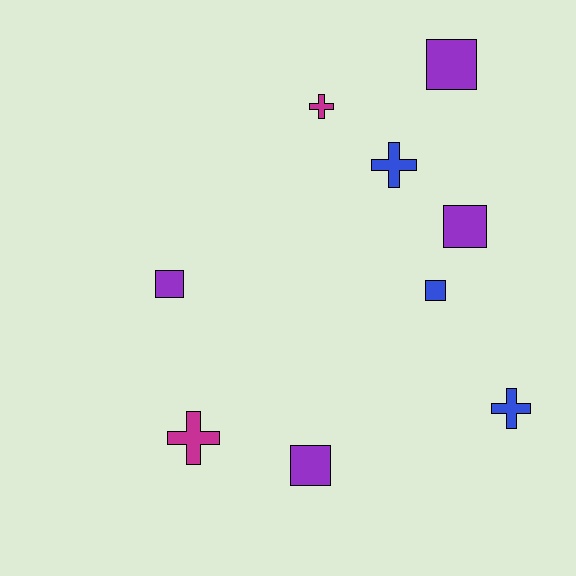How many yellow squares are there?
There are no yellow squares.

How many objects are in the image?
There are 9 objects.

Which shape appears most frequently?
Square, with 5 objects.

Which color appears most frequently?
Purple, with 4 objects.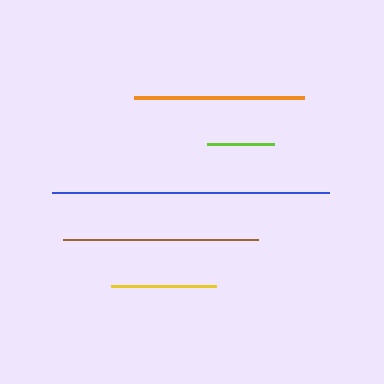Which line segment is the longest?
The blue line is the longest at approximately 276 pixels.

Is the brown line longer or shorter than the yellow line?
The brown line is longer than the yellow line.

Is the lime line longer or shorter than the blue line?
The blue line is longer than the lime line.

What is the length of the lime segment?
The lime segment is approximately 67 pixels long.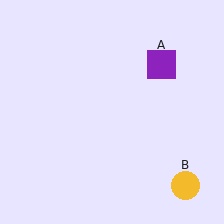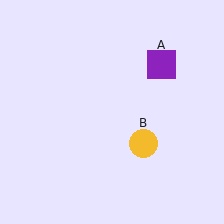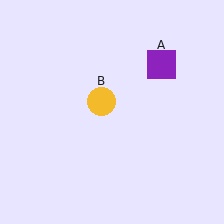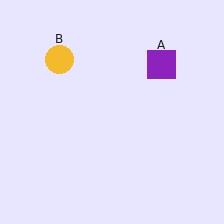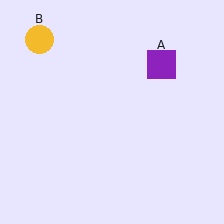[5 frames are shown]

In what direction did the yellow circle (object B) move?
The yellow circle (object B) moved up and to the left.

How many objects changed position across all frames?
1 object changed position: yellow circle (object B).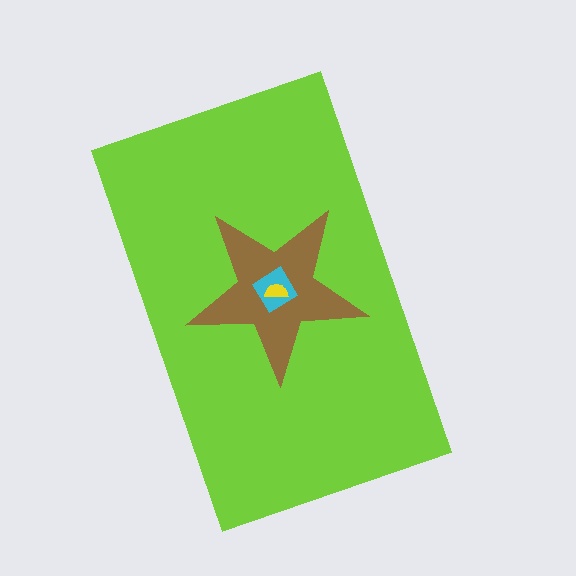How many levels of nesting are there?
4.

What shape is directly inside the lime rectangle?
The brown star.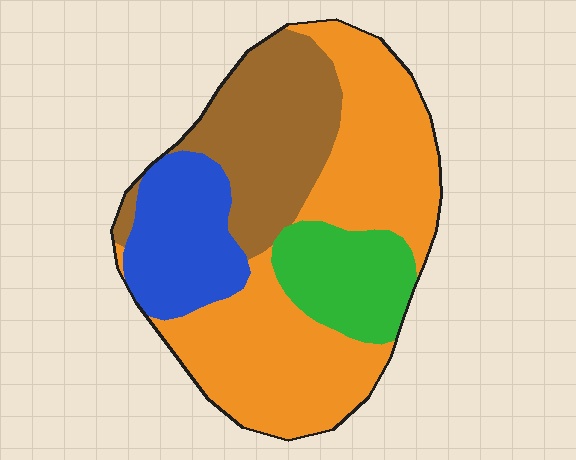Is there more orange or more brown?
Orange.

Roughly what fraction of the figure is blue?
Blue takes up about one sixth (1/6) of the figure.